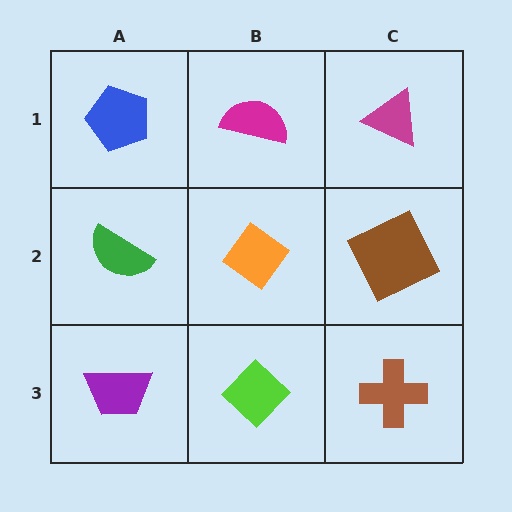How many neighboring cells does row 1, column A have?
2.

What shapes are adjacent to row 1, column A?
A green semicircle (row 2, column A), a magenta semicircle (row 1, column B).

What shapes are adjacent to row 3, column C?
A brown square (row 2, column C), a lime diamond (row 3, column B).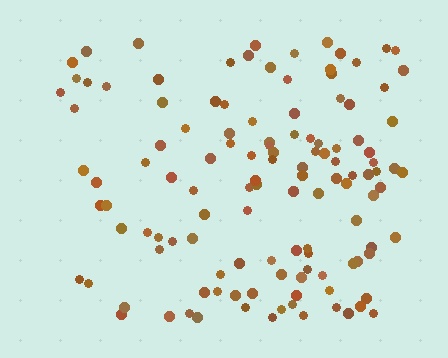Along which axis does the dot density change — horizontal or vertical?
Horizontal.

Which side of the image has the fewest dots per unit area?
The left.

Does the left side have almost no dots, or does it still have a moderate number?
Still a moderate number, just noticeably fewer than the right.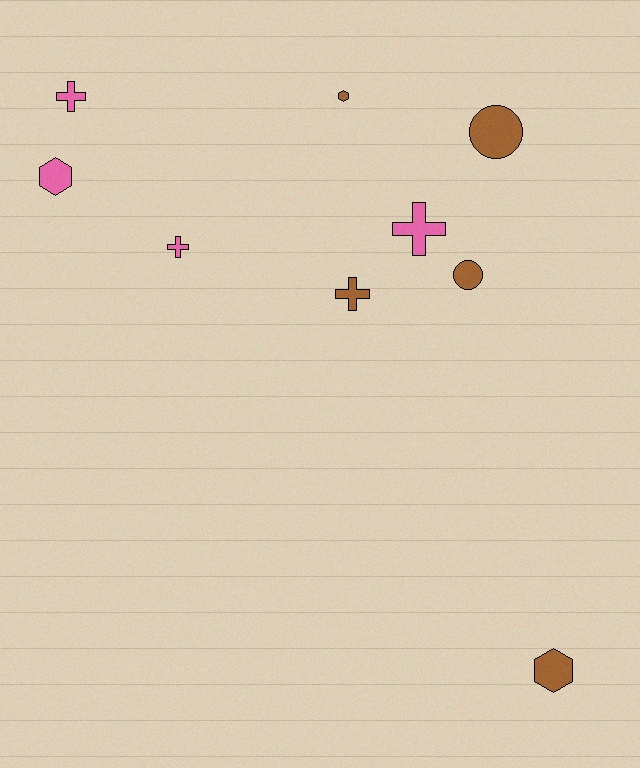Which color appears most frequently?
Brown, with 5 objects.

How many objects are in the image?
There are 9 objects.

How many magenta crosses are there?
There are no magenta crosses.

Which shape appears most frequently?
Cross, with 4 objects.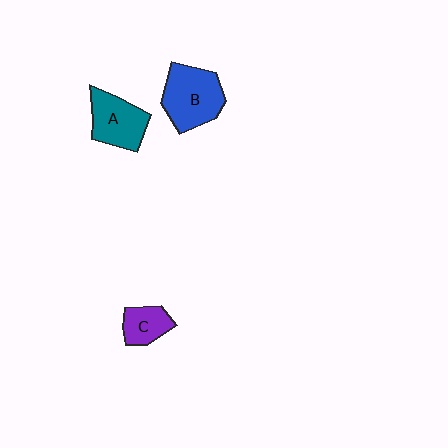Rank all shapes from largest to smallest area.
From largest to smallest: B (blue), A (teal), C (purple).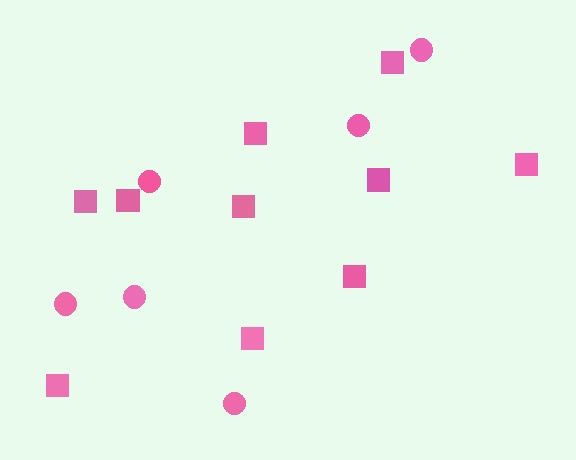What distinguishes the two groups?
There are 2 groups: one group of squares (10) and one group of circles (6).